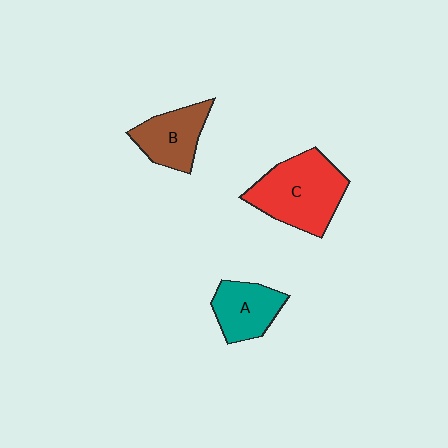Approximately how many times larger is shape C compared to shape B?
Approximately 1.6 times.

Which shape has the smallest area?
Shape A (teal).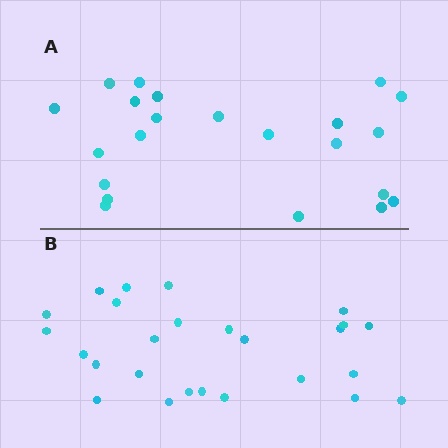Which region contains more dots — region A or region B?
Region B (the bottom region) has more dots.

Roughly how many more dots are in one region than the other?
Region B has about 4 more dots than region A.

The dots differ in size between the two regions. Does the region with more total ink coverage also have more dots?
No. Region A has more total ink coverage because its dots are larger, but region B actually contains more individual dots. Total area can be misleading — the number of items is what matters here.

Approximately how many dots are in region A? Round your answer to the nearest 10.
About 20 dots. (The exact count is 22, which rounds to 20.)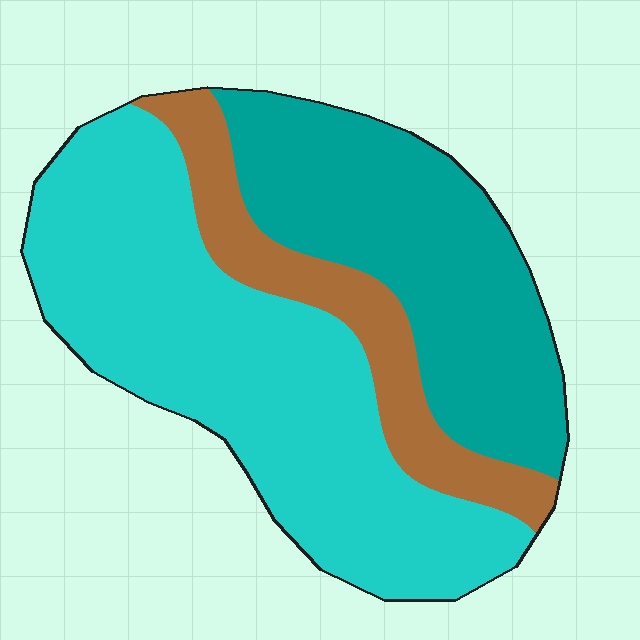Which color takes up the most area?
Cyan, at roughly 50%.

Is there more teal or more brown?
Teal.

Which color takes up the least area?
Brown, at roughly 15%.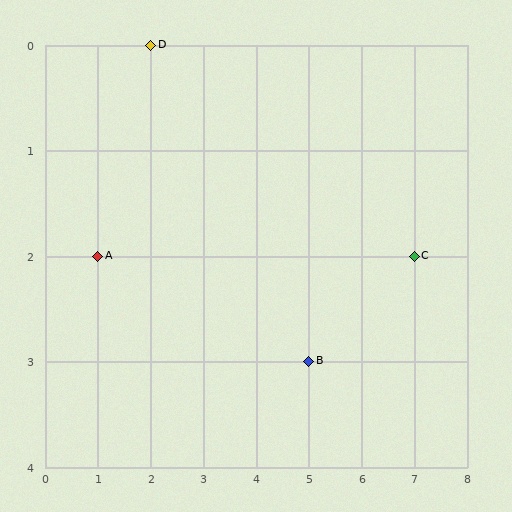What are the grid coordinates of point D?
Point D is at grid coordinates (2, 0).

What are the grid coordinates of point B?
Point B is at grid coordinates (5, 3).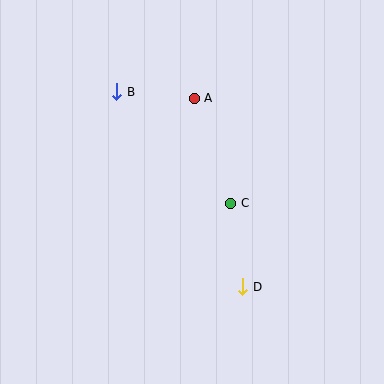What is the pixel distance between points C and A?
The distance between C and A is 111 pixels.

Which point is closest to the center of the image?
Point C at (231, 203) is closest to the center.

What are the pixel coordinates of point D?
Point D is at (243, 287).